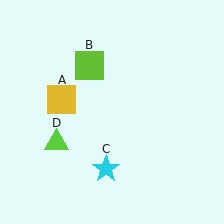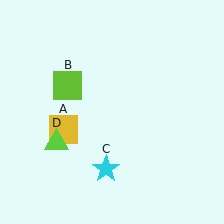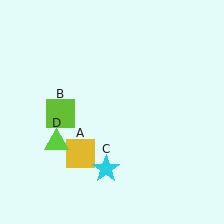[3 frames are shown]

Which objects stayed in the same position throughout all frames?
Cyan star (object C) and lime triangle (object D) remained stationary.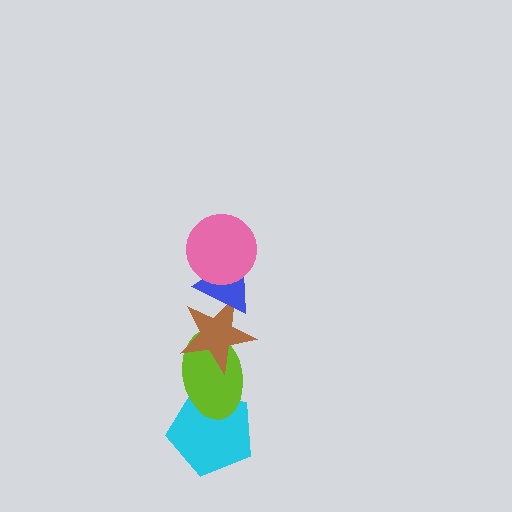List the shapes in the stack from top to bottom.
From top to bottom: the pink circle, the blue triangle, the brown star, the lime ellipse, the cyan pentagon.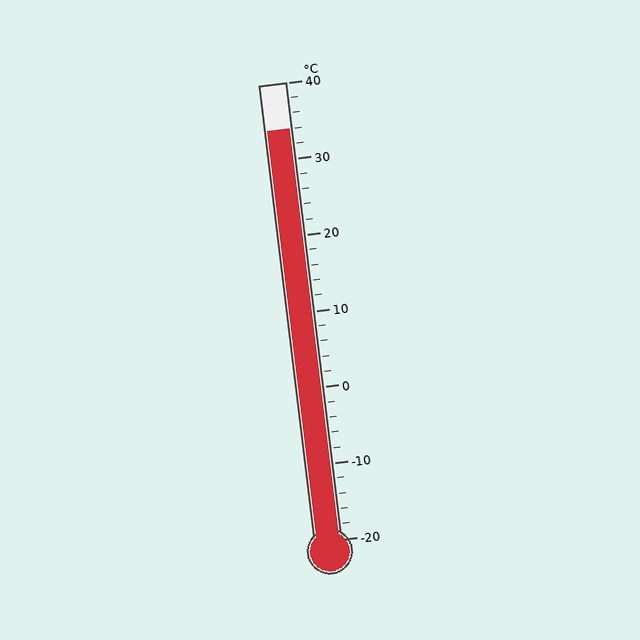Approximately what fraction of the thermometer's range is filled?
The thermometer is filled to approximately 90% of its range.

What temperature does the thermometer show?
The thermometer shows approximately 34°C.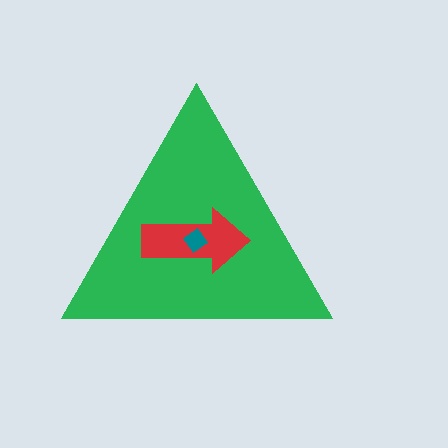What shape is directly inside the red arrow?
The teal diamond.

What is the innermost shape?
The teal diamond.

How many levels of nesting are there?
3.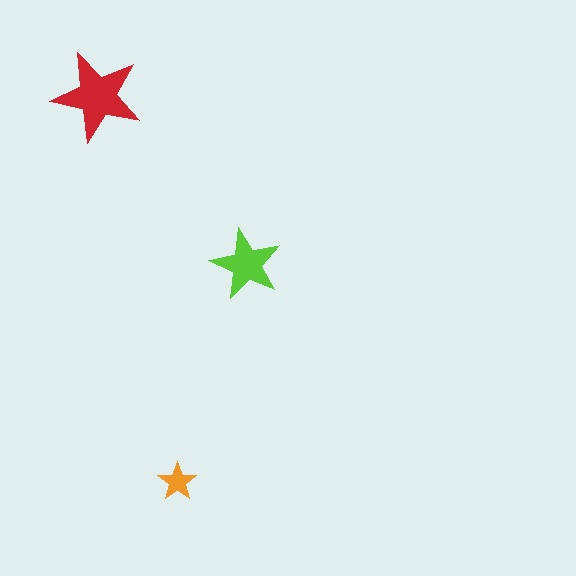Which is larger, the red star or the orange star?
The red one.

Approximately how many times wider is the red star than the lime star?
About 1.5 times wider.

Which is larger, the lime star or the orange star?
The lime one.